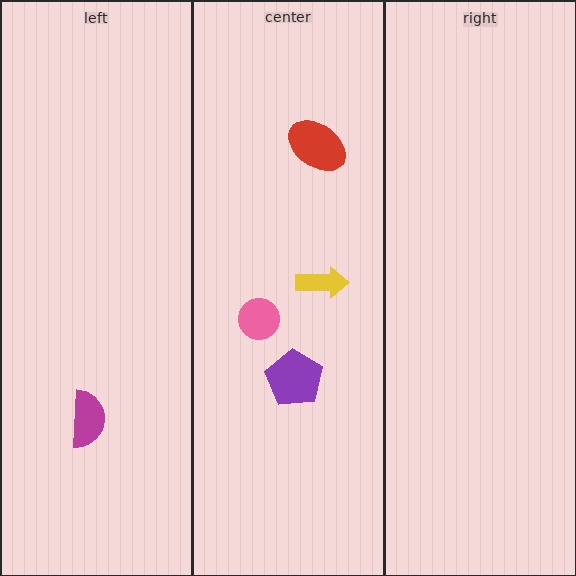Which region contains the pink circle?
The center region.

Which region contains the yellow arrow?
The center region.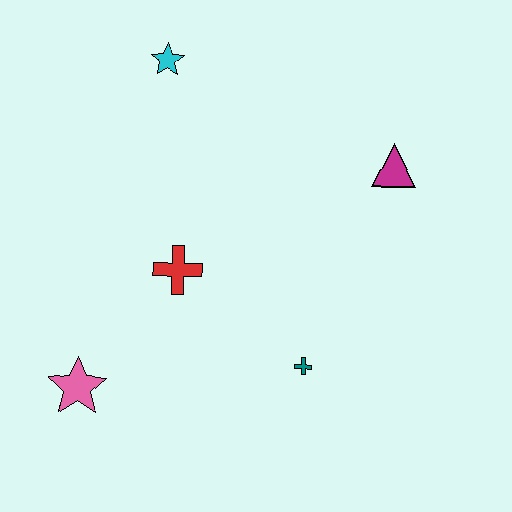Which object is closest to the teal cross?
The red cross is closest to the teal cross.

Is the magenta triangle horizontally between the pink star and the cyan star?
No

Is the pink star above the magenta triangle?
No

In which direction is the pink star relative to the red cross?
The pink star is below the red cross.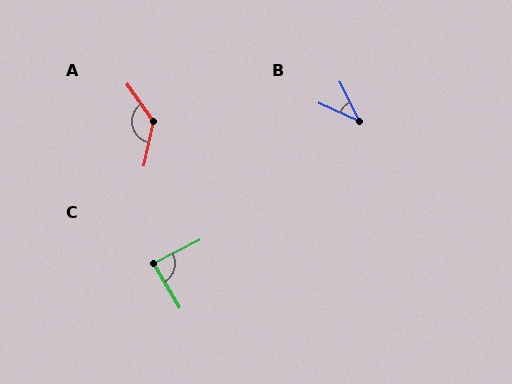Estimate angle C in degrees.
Approximately 86 degrees.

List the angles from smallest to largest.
B (40°), C (86°), A (132°).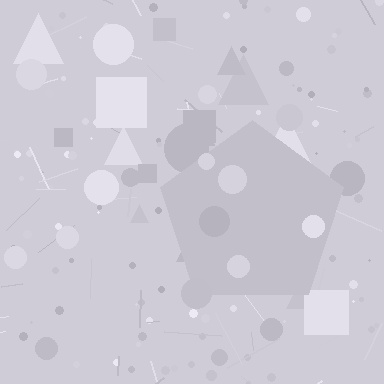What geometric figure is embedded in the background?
A pentagon is embedded in the background.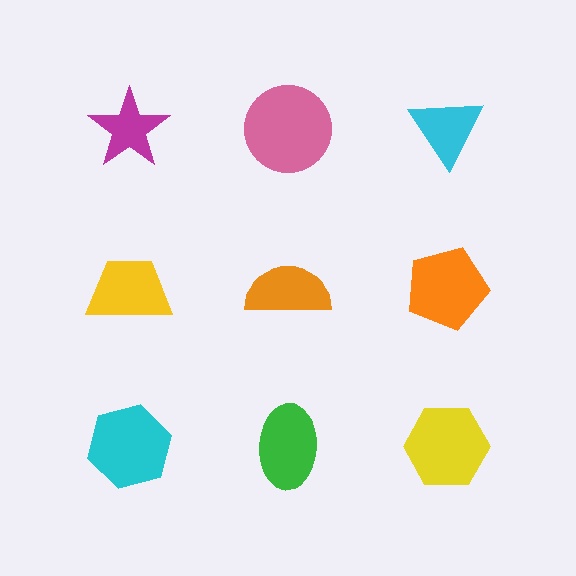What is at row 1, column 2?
A pink circle.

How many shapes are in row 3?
3 shapes.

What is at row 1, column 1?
A magenta star.